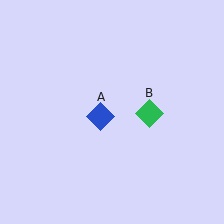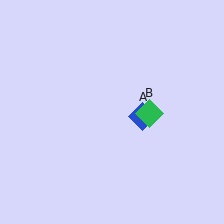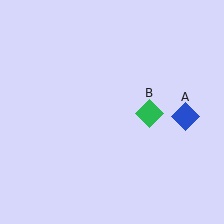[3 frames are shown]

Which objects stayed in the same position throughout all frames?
Green diamond (object B) remained stationary.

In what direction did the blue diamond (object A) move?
The blue diamond (object A) moved right.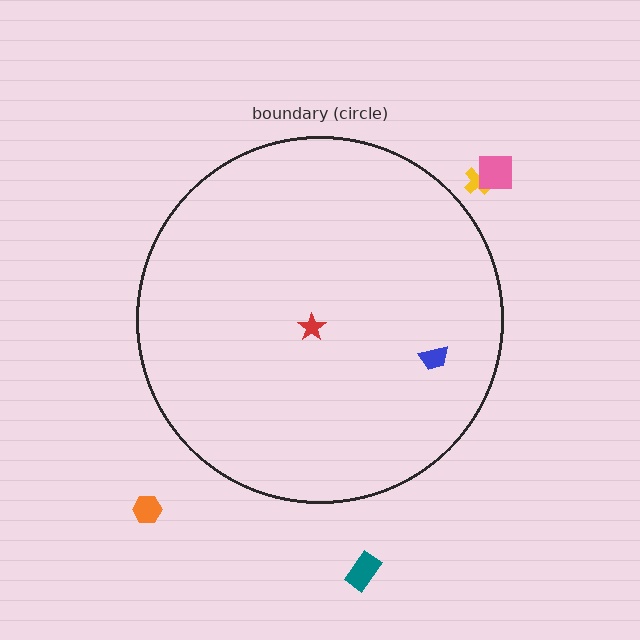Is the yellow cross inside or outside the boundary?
Outside.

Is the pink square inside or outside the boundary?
Outside.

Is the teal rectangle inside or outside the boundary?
Outside.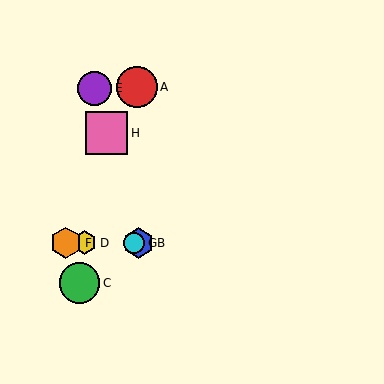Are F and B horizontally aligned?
Yes, both are at y≈243.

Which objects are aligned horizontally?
Objects B, D, F, G are aligned horizontally.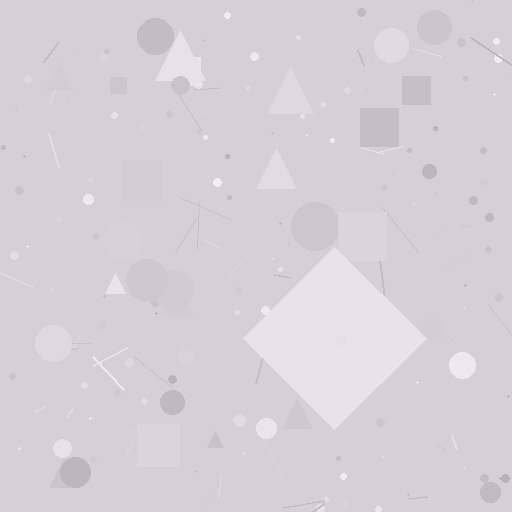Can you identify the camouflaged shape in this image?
The camouflaged shape is a diamond.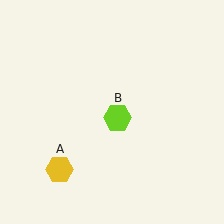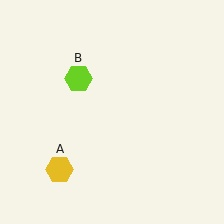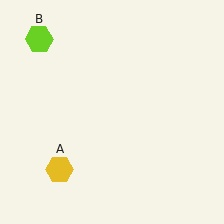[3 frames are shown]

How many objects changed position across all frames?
1 object changed position: lime hexagon (object B).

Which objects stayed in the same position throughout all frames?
Yellow hexagon (object A) remained stationary.